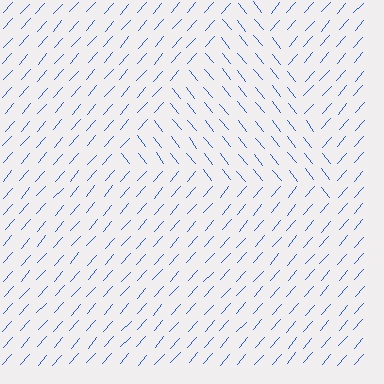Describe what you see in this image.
The image is filled with small blue line segments. A triangle region in the image has lines oriented differently from the surrounding lines, creating a visible texture boundary.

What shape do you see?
I see a triangle.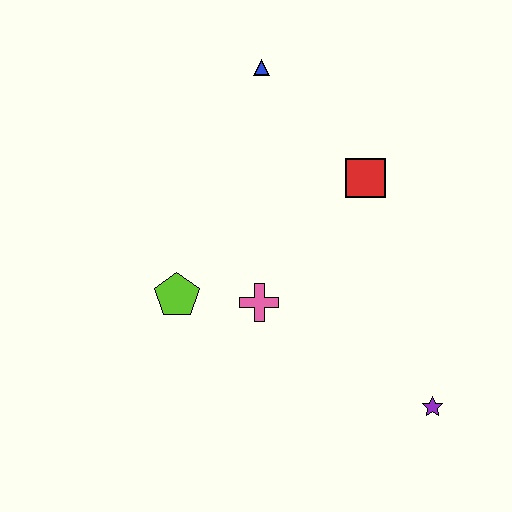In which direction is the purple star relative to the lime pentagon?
The purple star is to the right of the lime pentagon.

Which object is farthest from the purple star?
The blue triangle is farthest from the purple star.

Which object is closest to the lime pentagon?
The pink cross is closest to the lime pentagon.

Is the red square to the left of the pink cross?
No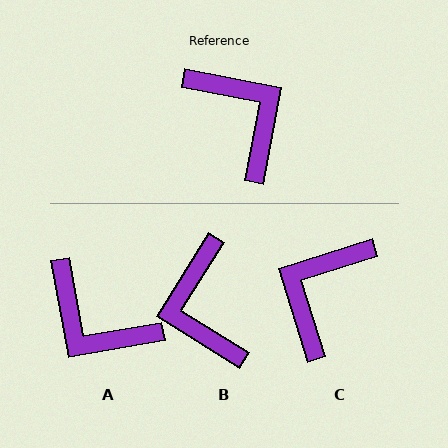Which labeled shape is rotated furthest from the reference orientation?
A, about 159 degrees away.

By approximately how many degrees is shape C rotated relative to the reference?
Approximately 118 degrees counter-clockwise.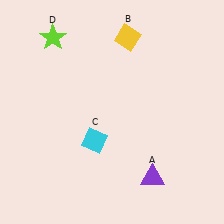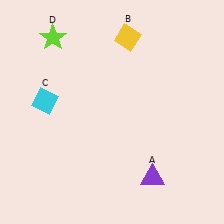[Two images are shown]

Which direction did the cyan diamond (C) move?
The cyan diamond (C) moved left.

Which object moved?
The cyan diamond (C) moved left.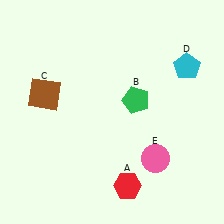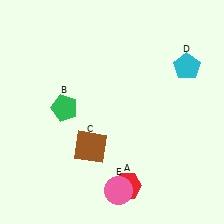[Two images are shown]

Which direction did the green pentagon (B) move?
The green pentagon (B) moved left.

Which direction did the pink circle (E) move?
The pink circle (E) moved left.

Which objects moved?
The objects that moved are: the green pentagon (B), the brown square (C), the pink circle (E).